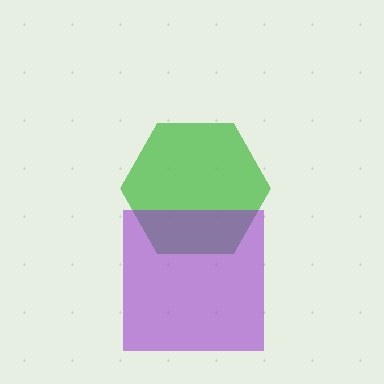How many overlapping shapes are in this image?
There are 2 overlapping shapes in the image.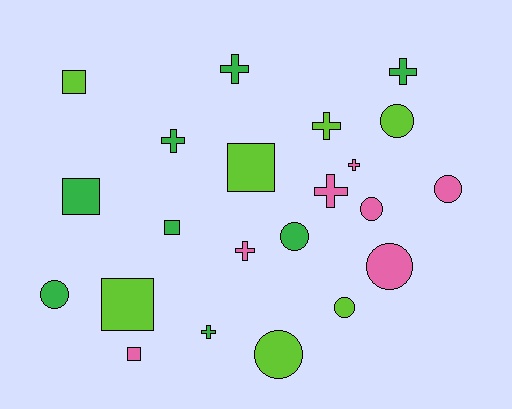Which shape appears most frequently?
Cross, with 8 objects.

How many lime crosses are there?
There is 1 lime cross.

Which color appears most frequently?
Green, with 8 objects.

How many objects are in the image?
There are 22 objects.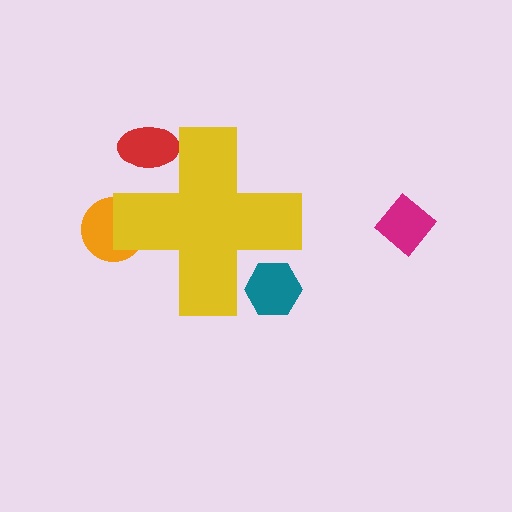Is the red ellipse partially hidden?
Yes, the red ellipse is partially hidden behind the yellow cross.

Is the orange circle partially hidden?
Yes, the orange circle is partially hidden behind the yellow cross.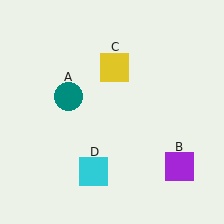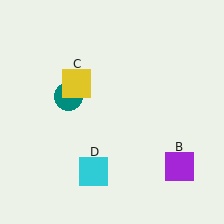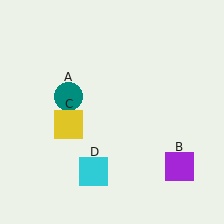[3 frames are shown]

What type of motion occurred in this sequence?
The yellow square (object C) rotated counterclockwise around the center of the scene.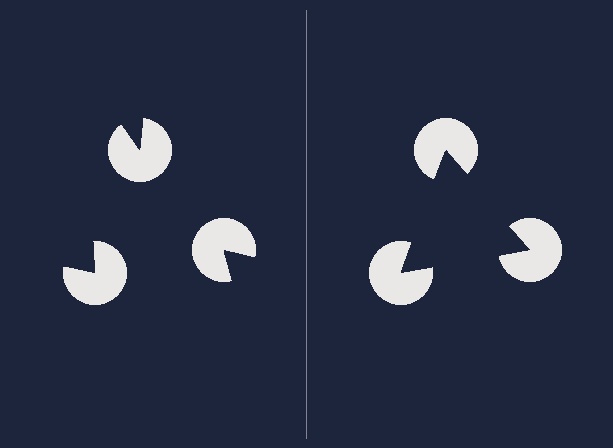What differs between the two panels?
The pac-man discs are positioned identically on both sides; only the wedge orientations differ. On the right they align to a triangle; on the left they are misaligned.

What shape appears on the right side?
An illusory triangle.